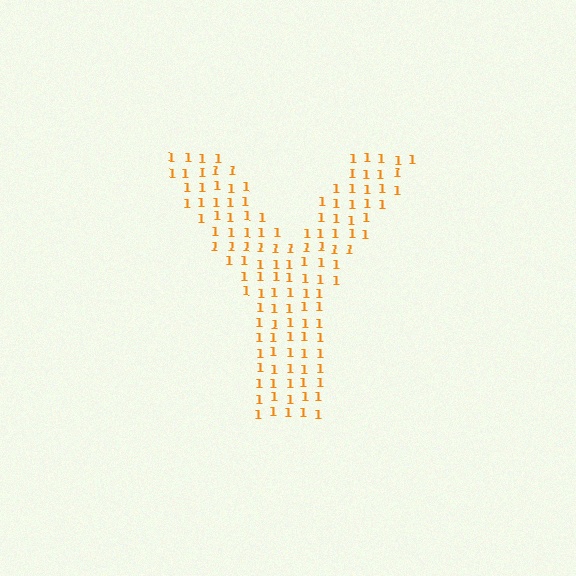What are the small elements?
The small elements are digit 1's.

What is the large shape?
The large shape is the letter Y.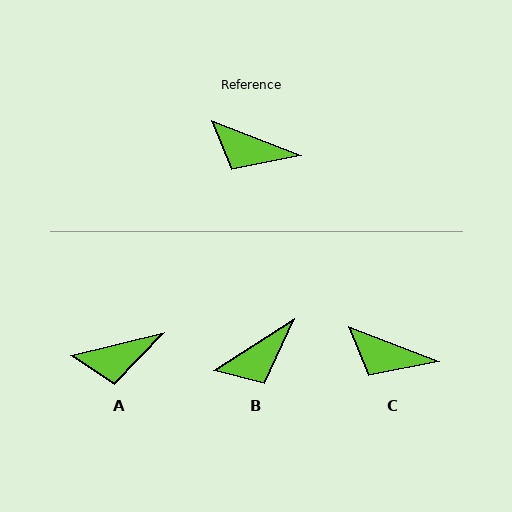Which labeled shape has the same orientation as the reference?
C.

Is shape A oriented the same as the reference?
No, it is off by about 34 degrees.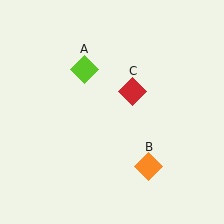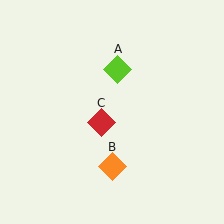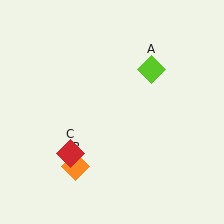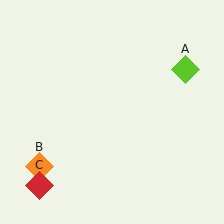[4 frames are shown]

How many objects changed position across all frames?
3 objects changed position: lime diamond (object A), orange diamond (object B), red diamond (object C).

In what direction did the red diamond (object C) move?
The red diamond (object C) moved down and to the left.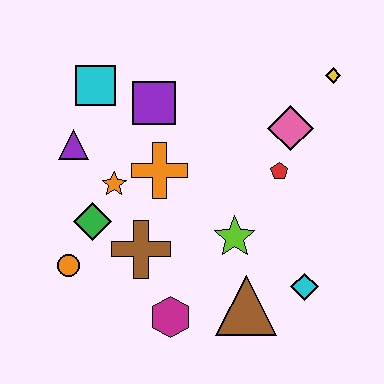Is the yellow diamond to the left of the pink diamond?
No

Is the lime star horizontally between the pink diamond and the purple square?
Yes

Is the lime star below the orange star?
Yes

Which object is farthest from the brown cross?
The yellow diamond is farthest from the brown cross.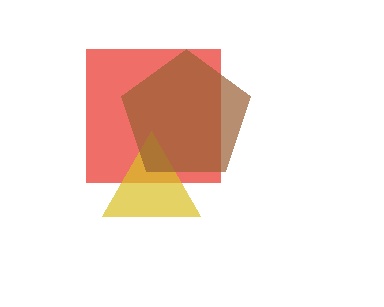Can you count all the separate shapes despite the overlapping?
Yes, there are 3 separate shapes.